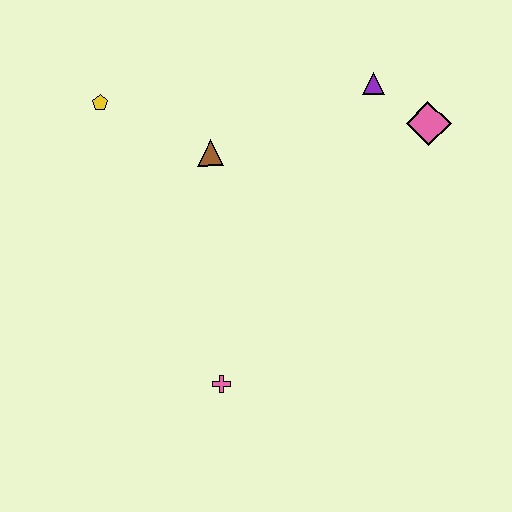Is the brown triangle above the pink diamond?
No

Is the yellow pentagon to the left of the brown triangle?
Yes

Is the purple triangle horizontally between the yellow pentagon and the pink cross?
No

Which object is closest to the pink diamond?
The purple triangle is closest to the pink diamond.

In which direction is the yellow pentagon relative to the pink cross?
The yellow pentagon is above the pink cross.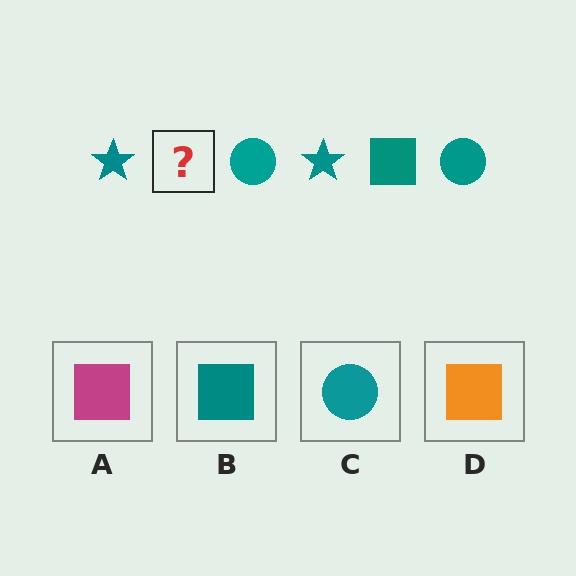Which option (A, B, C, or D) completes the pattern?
B.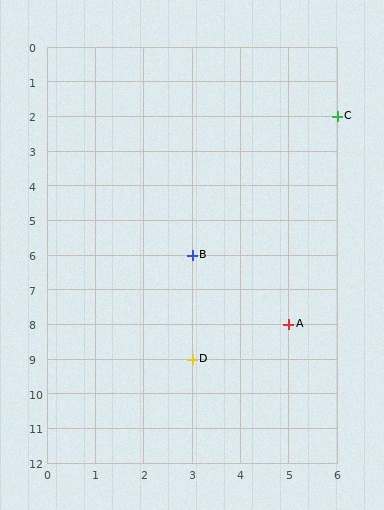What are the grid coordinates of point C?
Point C is at grid coordinates (6, 2).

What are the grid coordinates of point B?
Point B is at grid coordinates (3, 6).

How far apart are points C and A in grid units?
Points C and A are 1 column and 6 rows apart (about 6.1 grid units diagonally).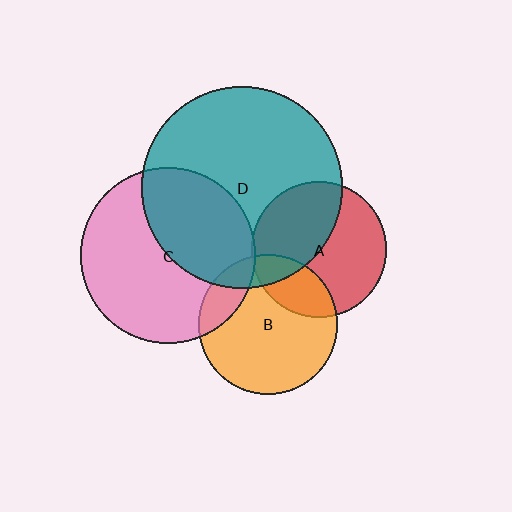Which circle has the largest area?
Circle D (teal).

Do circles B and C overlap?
Yes.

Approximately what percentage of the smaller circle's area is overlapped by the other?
Approximately 15%.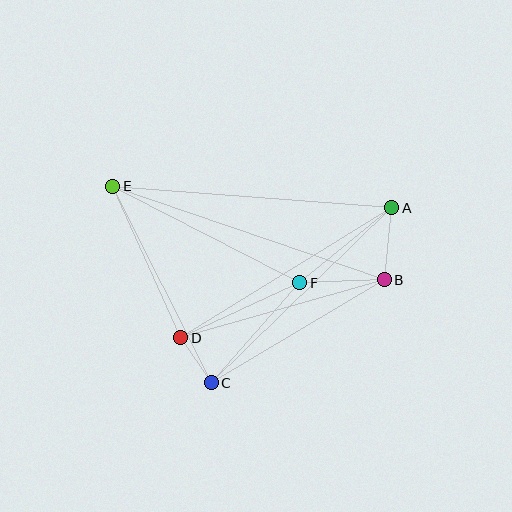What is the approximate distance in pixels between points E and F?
The distance between E and F is approximately 211 pixels.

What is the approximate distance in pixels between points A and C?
The distance between A and C is approximately 251 pixels.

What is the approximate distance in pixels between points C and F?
The distance between C and F is approximately 133 pixels.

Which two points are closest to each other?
Points C and D are closest to each other.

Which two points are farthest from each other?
Points B and E are farthest from each other.